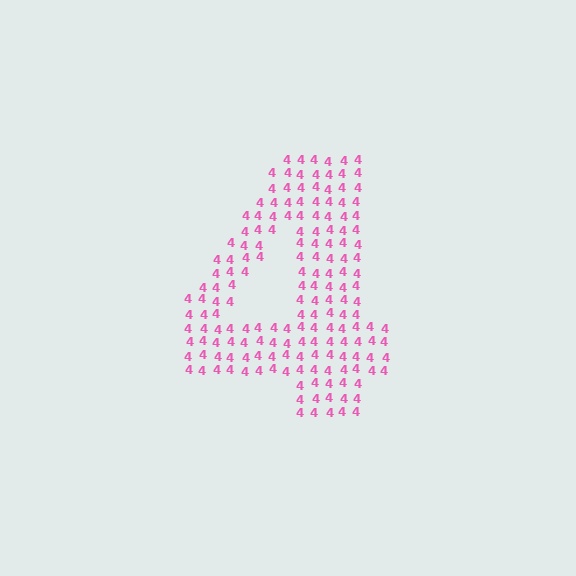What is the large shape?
The large shape is the digit 4.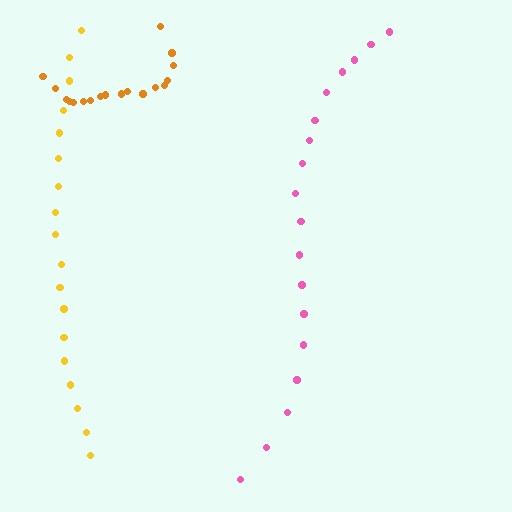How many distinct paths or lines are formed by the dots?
There are 3 distinct paths.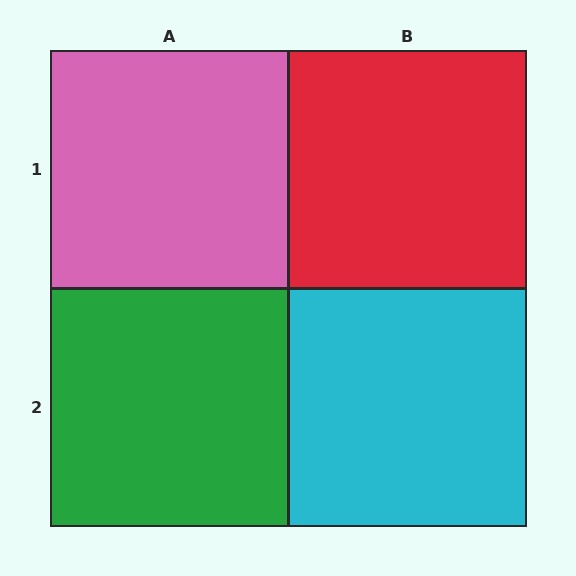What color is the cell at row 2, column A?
Green.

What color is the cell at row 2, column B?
Cyan.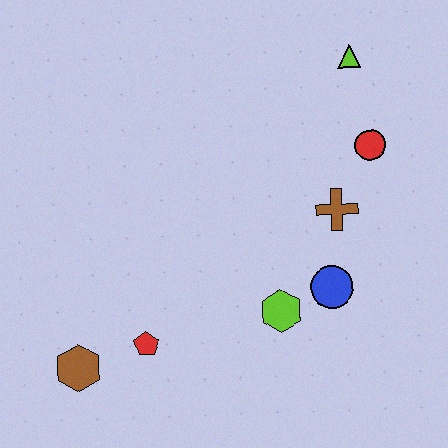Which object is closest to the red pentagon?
The brown hexagon is closest to the red pentagon.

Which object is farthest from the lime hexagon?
The lime triangle is farthest from the lime hexagon.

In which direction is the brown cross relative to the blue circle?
The brown cross is above the blue circle.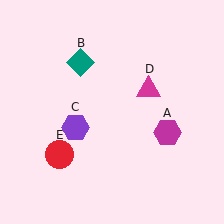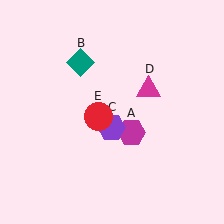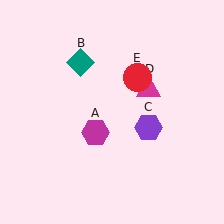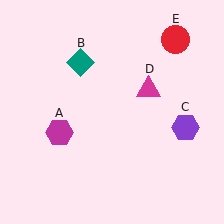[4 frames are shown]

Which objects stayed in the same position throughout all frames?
Teal diamond (object B) and magenta triangle (object D) remained stationary.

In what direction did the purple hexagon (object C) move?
The purple hexagon (object C) moved right.